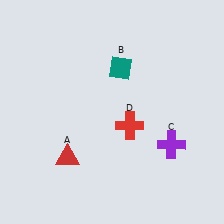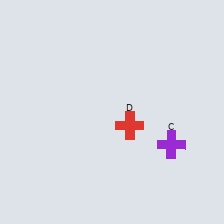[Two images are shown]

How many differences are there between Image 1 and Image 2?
There are 2 differences between the two images.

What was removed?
The red triangle (A), the teal diamond (B) were removed in Image 2.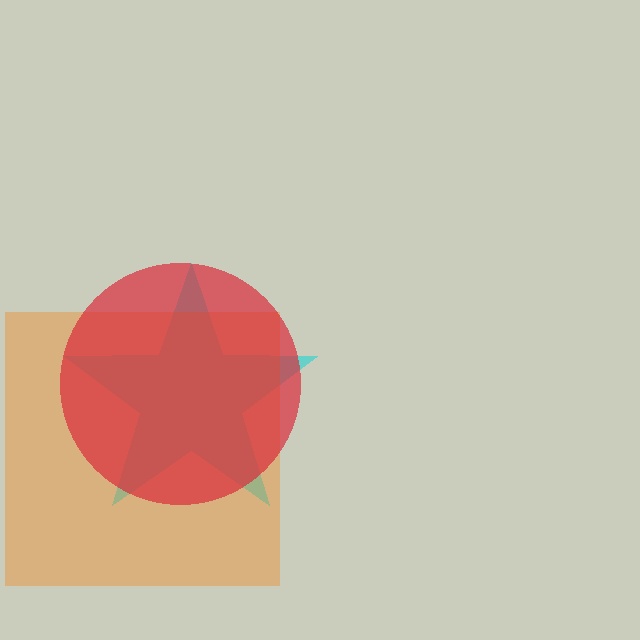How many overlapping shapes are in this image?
There are 3 overlapping shapes in the image.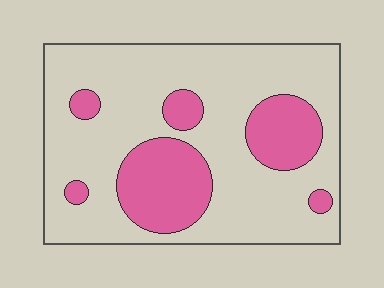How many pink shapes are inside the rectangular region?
6.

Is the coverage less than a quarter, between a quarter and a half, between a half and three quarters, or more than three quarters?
Between a quarter and a half.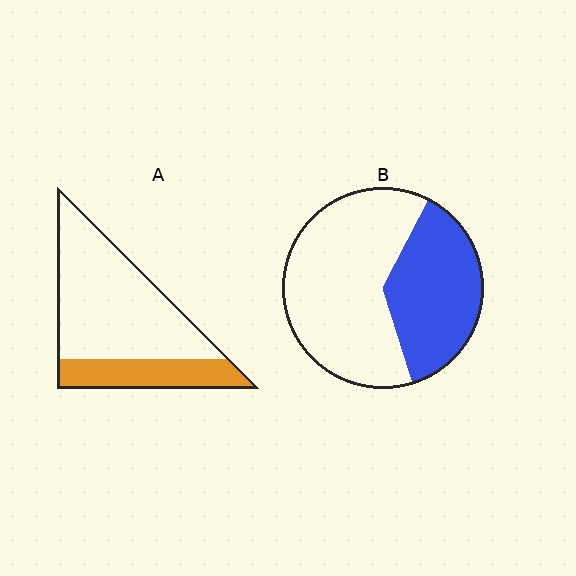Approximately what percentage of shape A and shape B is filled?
A is approximately 25% and B is approximately 40%.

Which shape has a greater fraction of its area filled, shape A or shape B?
Shape B.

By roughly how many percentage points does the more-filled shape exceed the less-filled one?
By roughly 10 percentage points (B over A).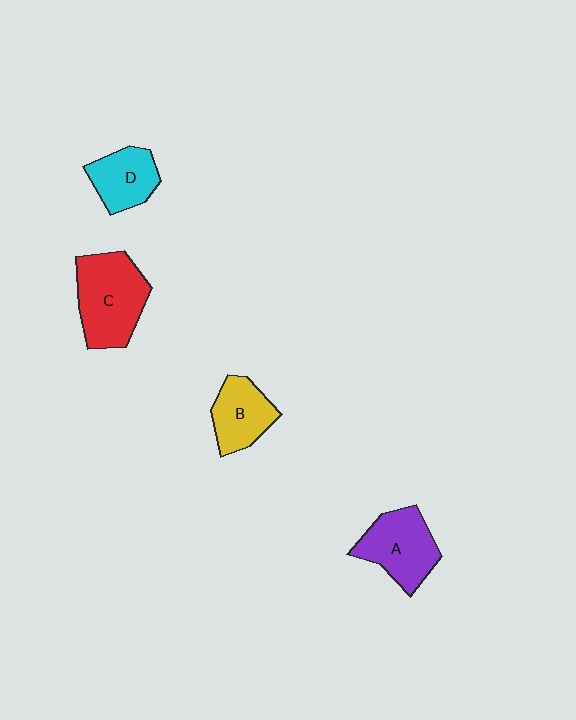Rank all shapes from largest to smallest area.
From largest to smallest: C (red), A (purple), B (yellow), D (cyan).